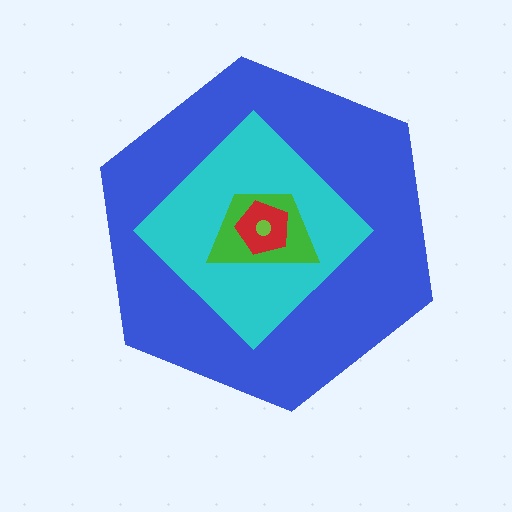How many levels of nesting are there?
5.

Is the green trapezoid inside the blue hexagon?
Yes.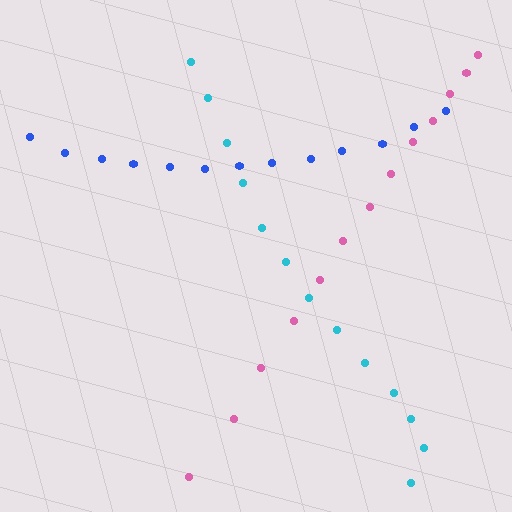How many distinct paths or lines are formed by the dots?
There are 3 distinct paths.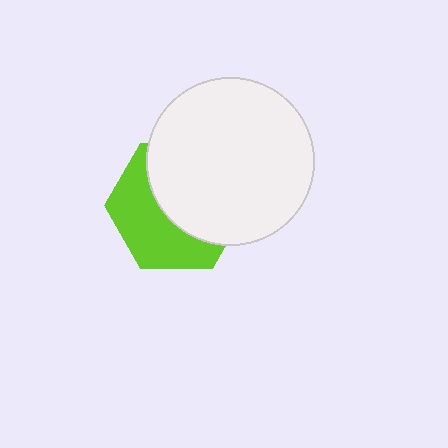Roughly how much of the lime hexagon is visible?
About half of it is visible (roughly 46%).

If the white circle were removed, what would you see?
You would see the complete lime hexagon.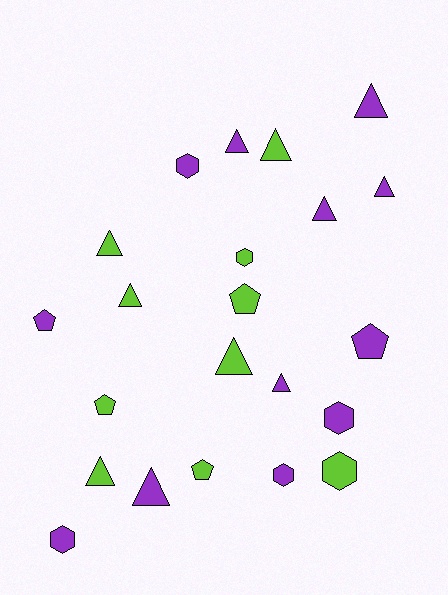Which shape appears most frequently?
Triangle, with 11 objects.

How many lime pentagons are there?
There are 3 lime pentagons.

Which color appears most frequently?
Purple, with 12 objects.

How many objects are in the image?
There are 22 objects.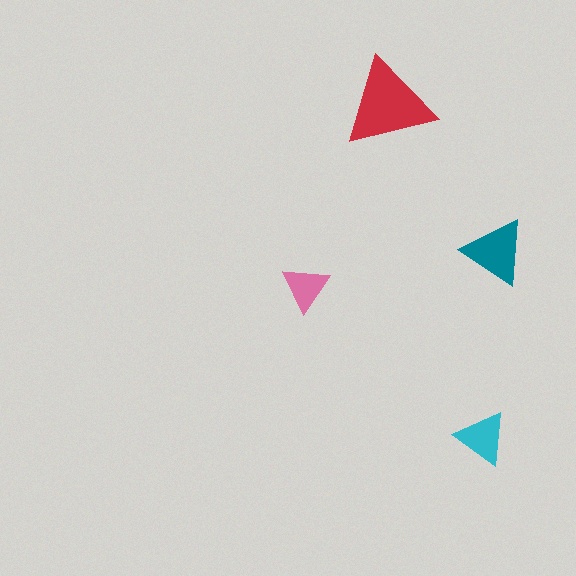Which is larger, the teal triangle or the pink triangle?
The teal one.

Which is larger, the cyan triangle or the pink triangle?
The cyan one.